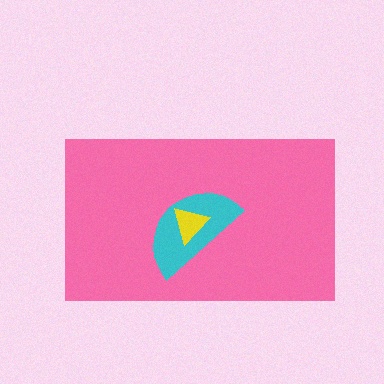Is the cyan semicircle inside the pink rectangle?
Yes.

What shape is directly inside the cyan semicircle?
The yellow triangle.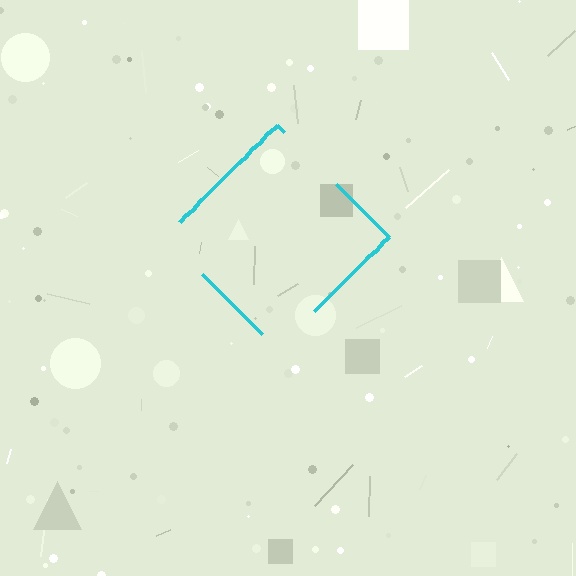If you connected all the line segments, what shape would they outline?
They would outline a diamond.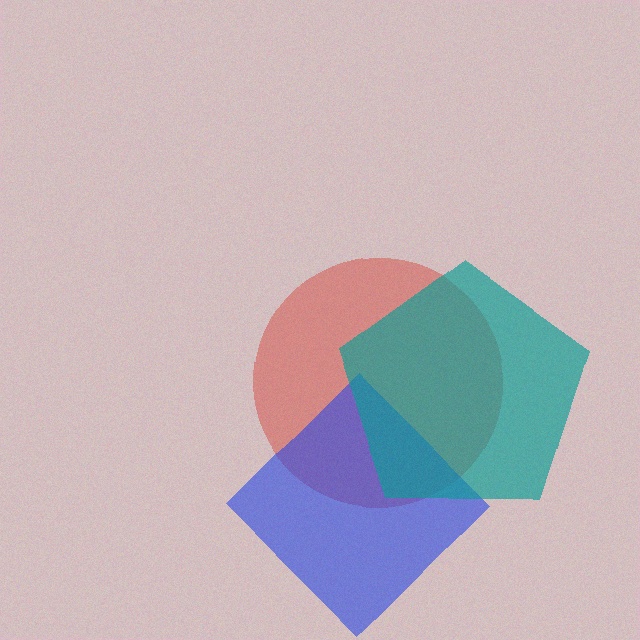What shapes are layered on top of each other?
The layered shapes are: a red circle, a blue diamond, a teal pentagon.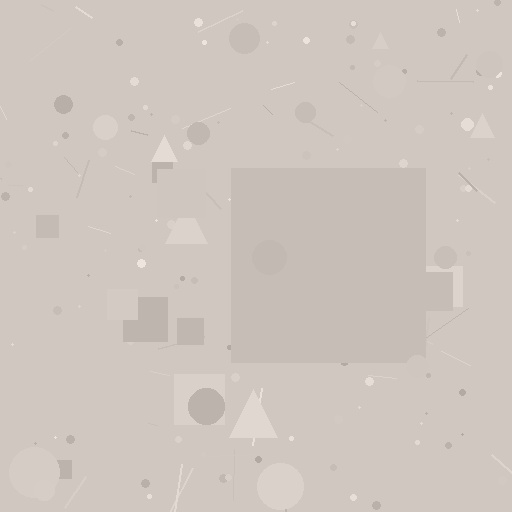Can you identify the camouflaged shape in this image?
The camouflaged shape is a square.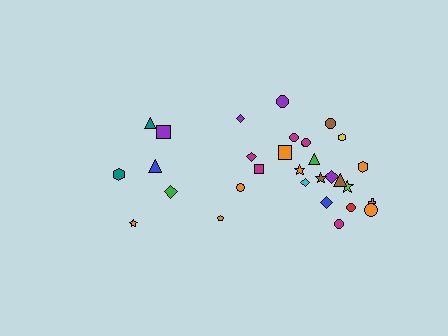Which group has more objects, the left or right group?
The right group.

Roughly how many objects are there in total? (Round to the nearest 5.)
Roughly 30 objects in total.